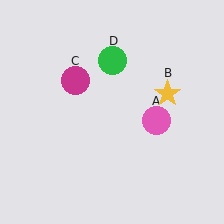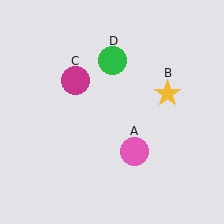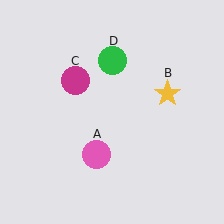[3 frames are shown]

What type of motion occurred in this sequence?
The pink circle (object A) rotated clockwise around the center of the scene.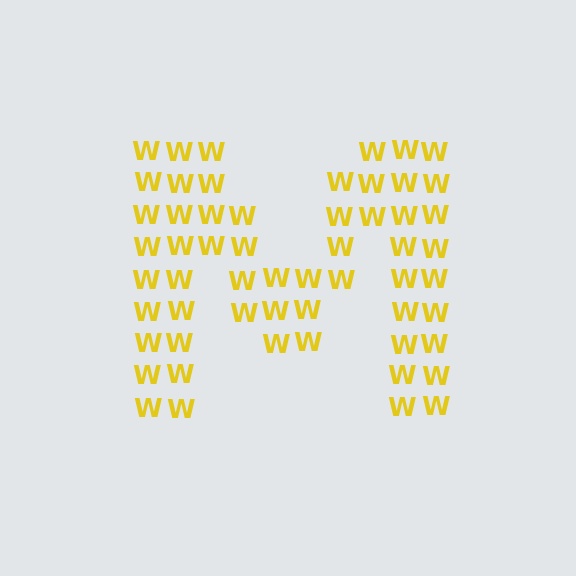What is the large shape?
The large shape is the letter M.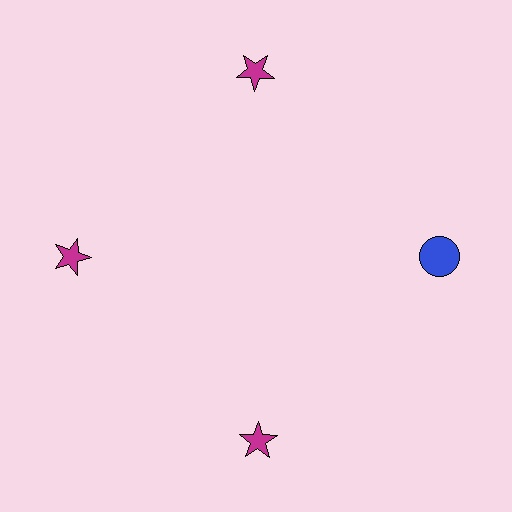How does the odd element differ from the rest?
It differs in both color (blue instead of magenta) and shape (circle instead of star).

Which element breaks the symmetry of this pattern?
The blue circle at roughly the 3 o'clock position breaks the symmetry. All other shapes are magenta stars.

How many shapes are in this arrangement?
There are 4 shapes arranged in a ring pattern.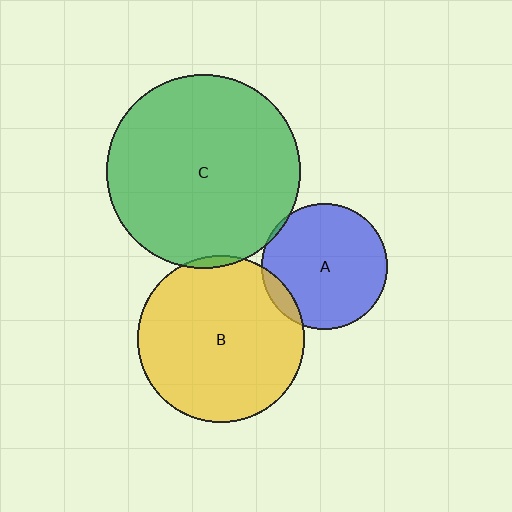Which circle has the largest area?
Circle C (green).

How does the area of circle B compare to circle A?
Approximately 1.7 times.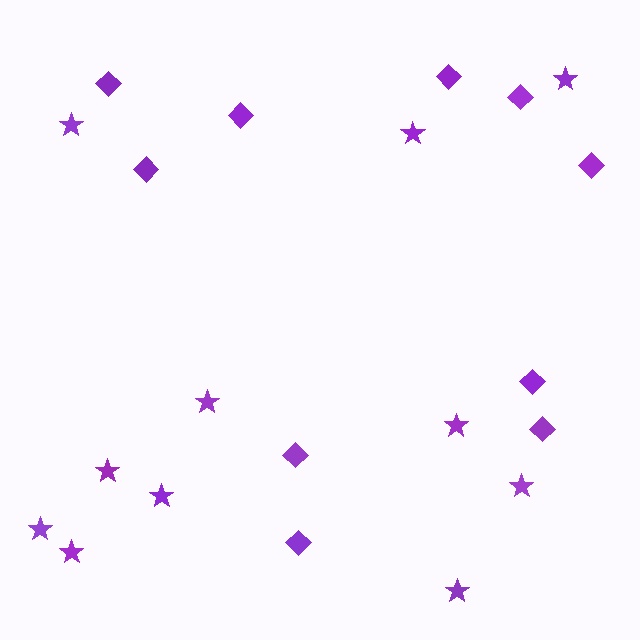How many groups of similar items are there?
There are 2 groups: one group of diamonds (10) and one group of stars (11).